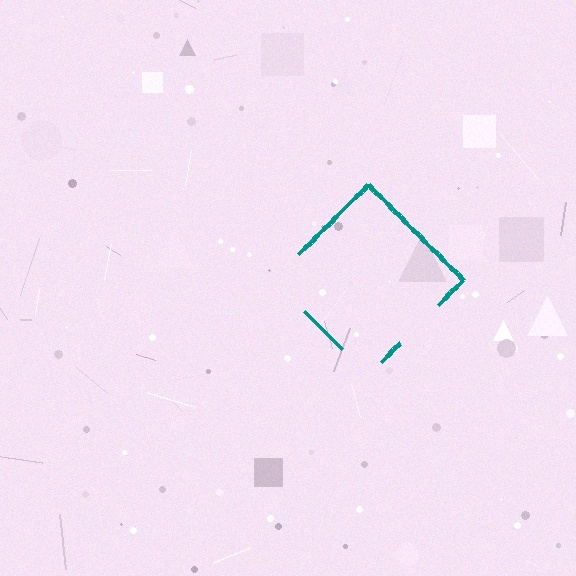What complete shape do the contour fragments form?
The contour fragments form a diamond.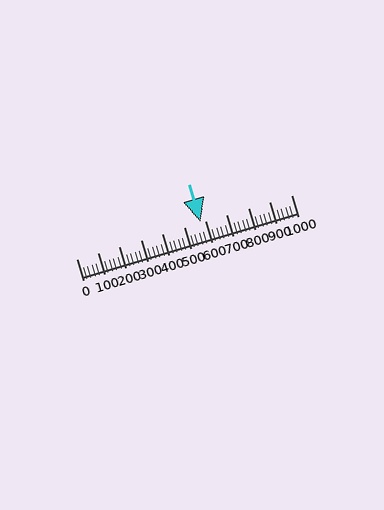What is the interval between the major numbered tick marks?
The major tick marks are spaced 100 units apart.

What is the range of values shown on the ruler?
The ruler shows values from 0 to 1000.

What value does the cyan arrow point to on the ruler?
The cyan arrow points to approximately 576.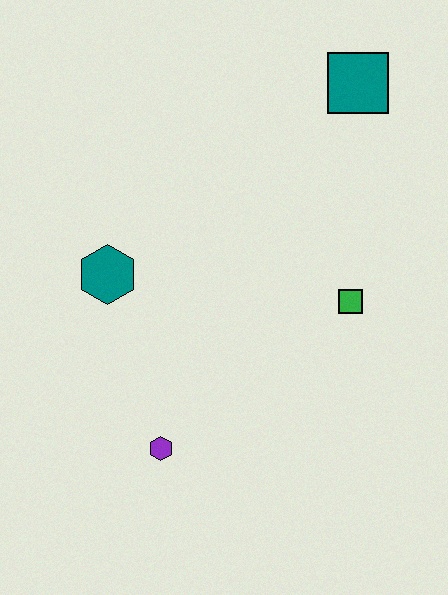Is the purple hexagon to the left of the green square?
Yes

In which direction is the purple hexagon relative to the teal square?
The purple hexagon is below the teal square.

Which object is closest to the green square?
The teal square is closest to the green square.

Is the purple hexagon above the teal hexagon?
No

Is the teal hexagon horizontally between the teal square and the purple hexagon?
No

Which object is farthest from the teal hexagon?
The teal square is farthest from the teal hexagon.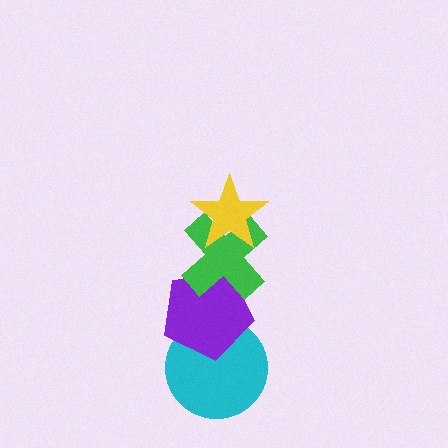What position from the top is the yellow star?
The yellow star is 1st from the top.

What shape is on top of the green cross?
The yellow star is on top of the green cross.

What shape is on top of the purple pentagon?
The green cross is on top of the purple pentagon.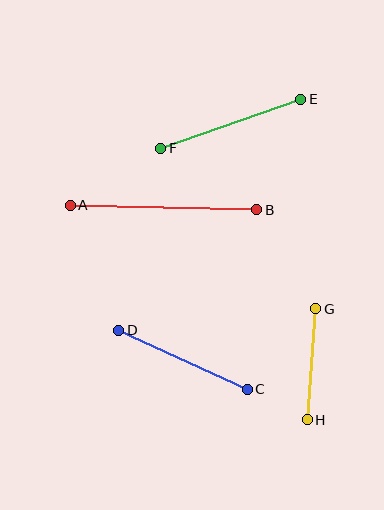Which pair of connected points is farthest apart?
Points A and B are farthest apart.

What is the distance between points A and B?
The distance is approximately 187 pixels.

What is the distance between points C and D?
The distance is approximately 141 pixels.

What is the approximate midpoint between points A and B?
The midpoint is at approximately (164, 208) pixels.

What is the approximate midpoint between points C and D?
The midpoint is at approximately (183, 360) pixels.